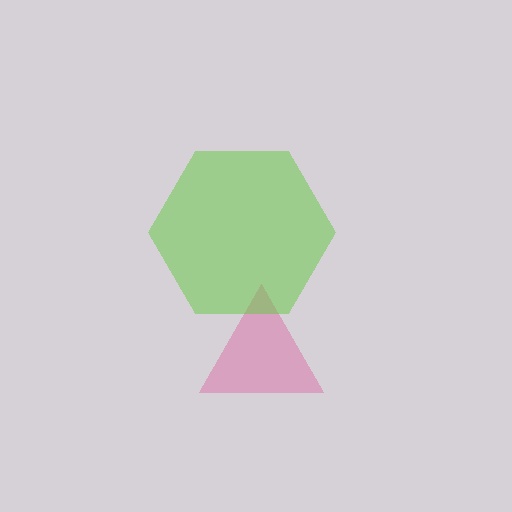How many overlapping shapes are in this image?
There are 2 overlapping shapes in the image.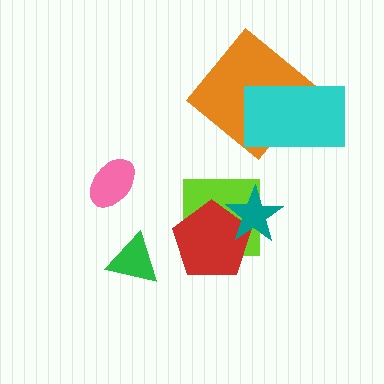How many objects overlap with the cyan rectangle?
1 object overlaps with the cyan rectangle.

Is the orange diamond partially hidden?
Yes, it is partially covered by another shape.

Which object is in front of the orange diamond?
The cyan rectangle is in front of the orange diamond.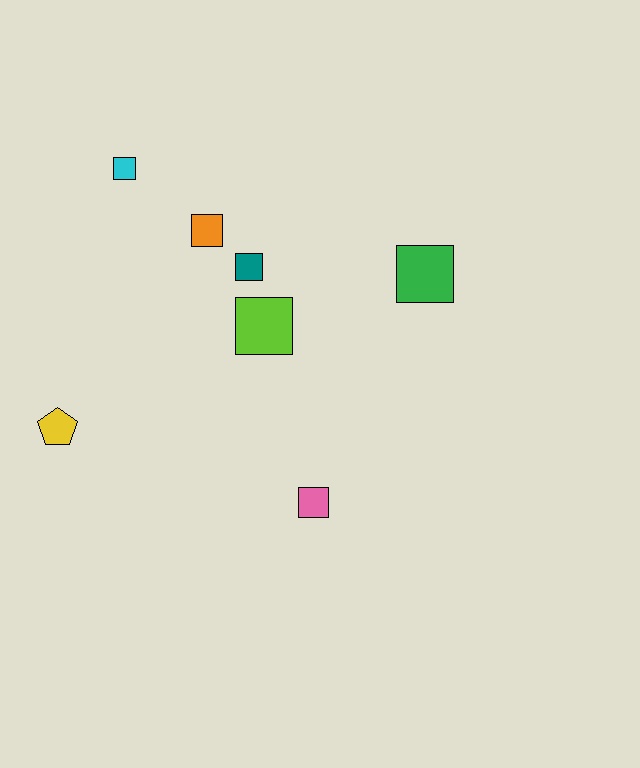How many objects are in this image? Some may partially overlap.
There are 7 objects.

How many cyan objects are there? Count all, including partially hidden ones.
There is 1 cyan object.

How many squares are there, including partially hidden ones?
There are 6 squares.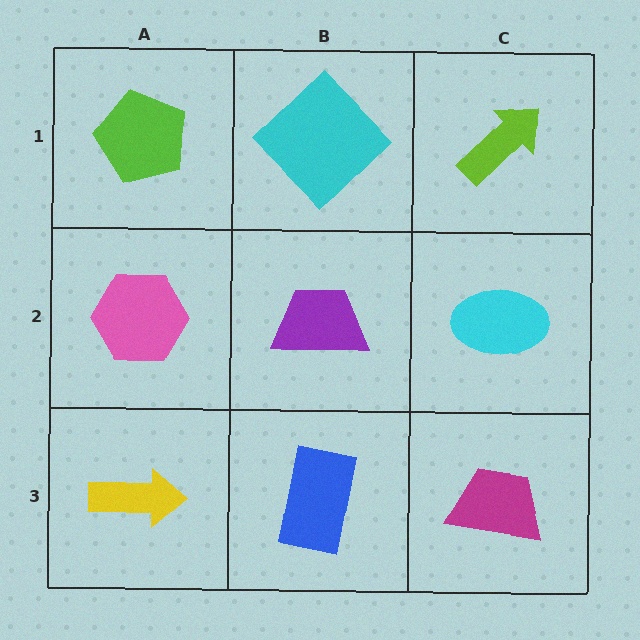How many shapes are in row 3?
3 shapes.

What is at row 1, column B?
A cyan diamond.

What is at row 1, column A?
A lime pentagon.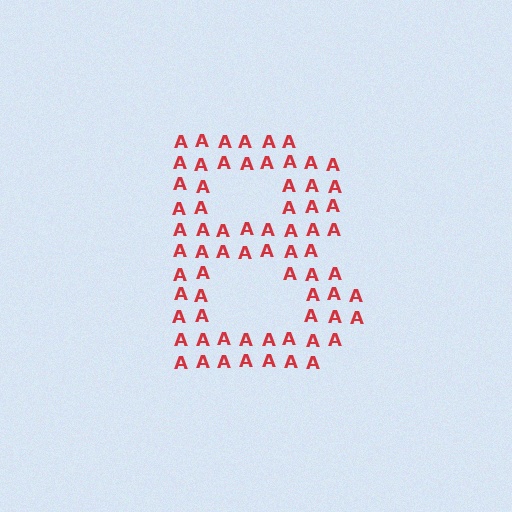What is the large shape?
The large shape is the letter B.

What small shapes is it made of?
It is made of small letter A's.